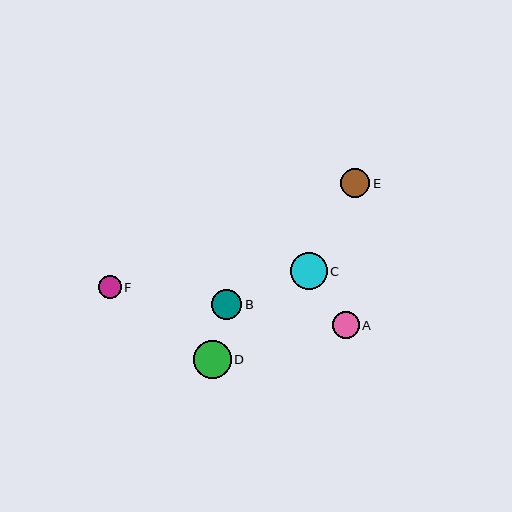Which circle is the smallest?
Circle F is the smallest with a size of approximately 23 pixels.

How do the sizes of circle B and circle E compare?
Circle B and circle E are approximately the same size.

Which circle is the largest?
Circle D is the largest with a size of approximately 38 pixels.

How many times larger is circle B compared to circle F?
Circle B is approximately 1.3 times the size of circle F.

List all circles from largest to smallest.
From largest to smallest: D, C, B, E, A, F.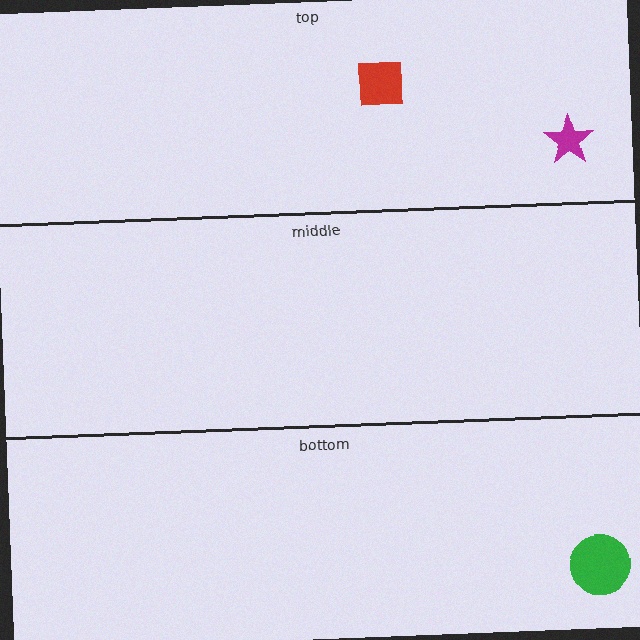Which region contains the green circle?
The bottom region.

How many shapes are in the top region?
2.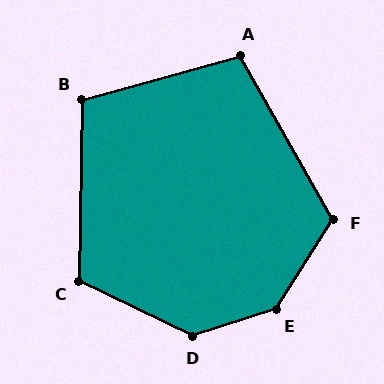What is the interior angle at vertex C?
Approximately 115 degrees (obtuse).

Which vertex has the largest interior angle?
E, at approximately 141 degrees.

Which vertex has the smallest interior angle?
A, at approximately 104 degrees.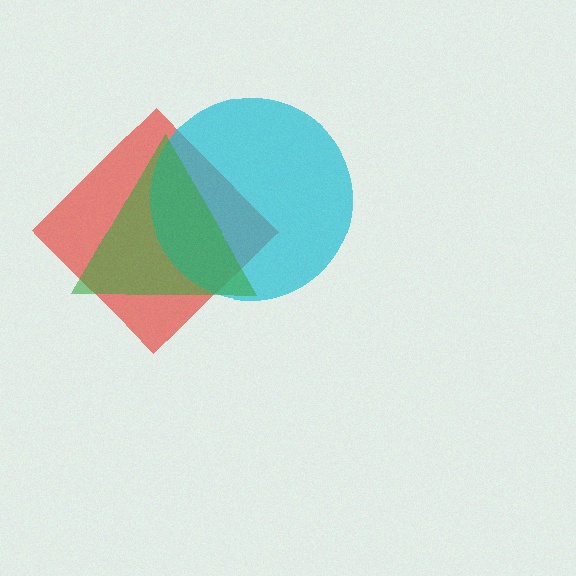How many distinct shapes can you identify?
There are 3 distinct shapes: a red diamond, a cyan circle, a green triangle.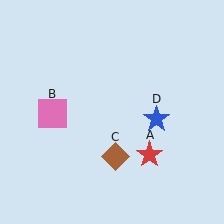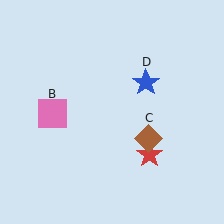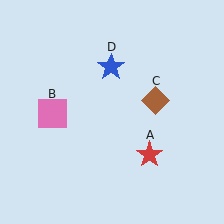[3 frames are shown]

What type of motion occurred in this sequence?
The brown diamond (object C), blue star (object D) rotated counterclockwise around the center of the scene.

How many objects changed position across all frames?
2 objects changed position: brown diamond (object C), blue star (object D).